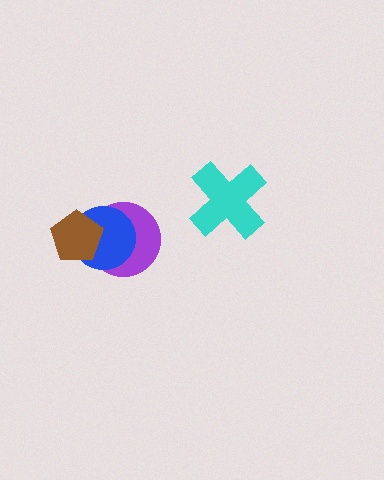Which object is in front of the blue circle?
The brown pentagon is in front of the blue circle.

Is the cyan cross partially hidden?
No, no other shape covers it.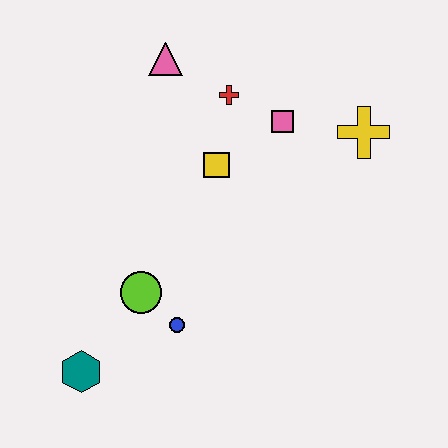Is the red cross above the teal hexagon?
Yes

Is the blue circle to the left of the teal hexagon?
No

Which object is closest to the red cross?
The pink square is closest to the red cross.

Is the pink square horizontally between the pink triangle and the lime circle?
No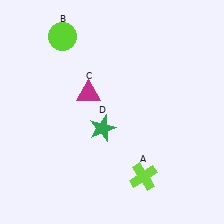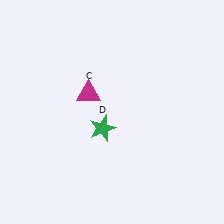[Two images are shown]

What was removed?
The lime circle (B), the lime cross (A) were removed in Image 2.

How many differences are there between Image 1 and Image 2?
There are 2 differences between the two images.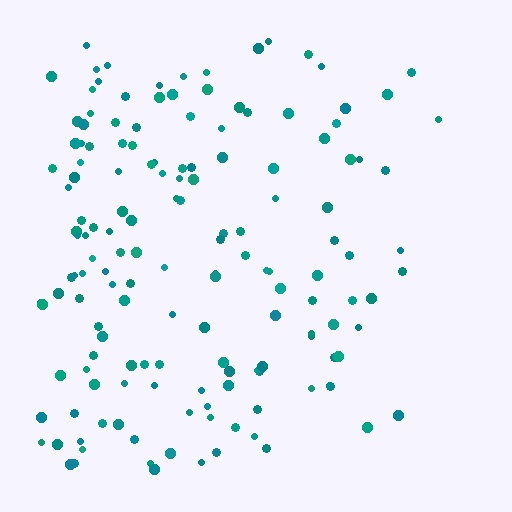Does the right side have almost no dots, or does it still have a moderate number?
Still a moderate number, just noticeably fewer than the left.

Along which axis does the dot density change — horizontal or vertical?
Horizontal.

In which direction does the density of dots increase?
From right to left, with the left side densest.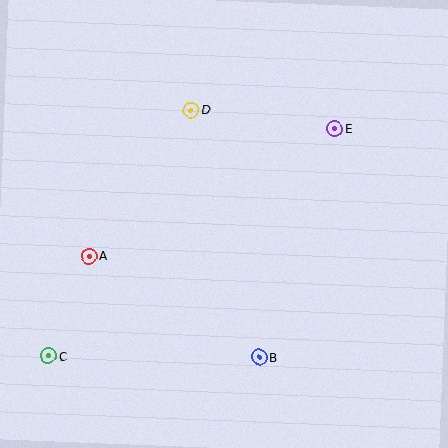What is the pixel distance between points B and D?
The distance between B and D is 256 pixels.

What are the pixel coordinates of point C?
Point C is at (48, 356).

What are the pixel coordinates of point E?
Point E is at (335, 129).